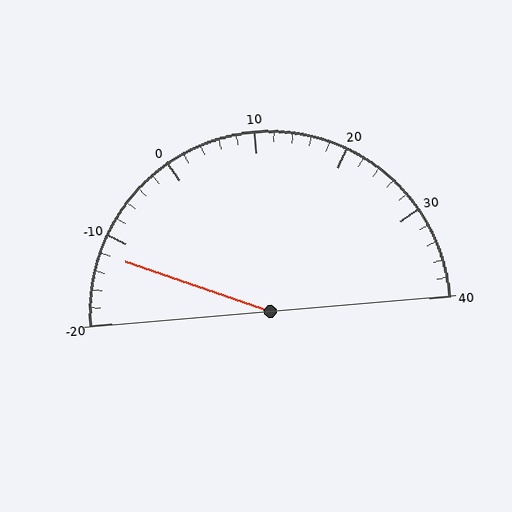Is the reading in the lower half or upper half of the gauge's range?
The reading is in the lower half of the range (-20 to 40).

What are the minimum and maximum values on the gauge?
The gauge ranges from -20 to 40.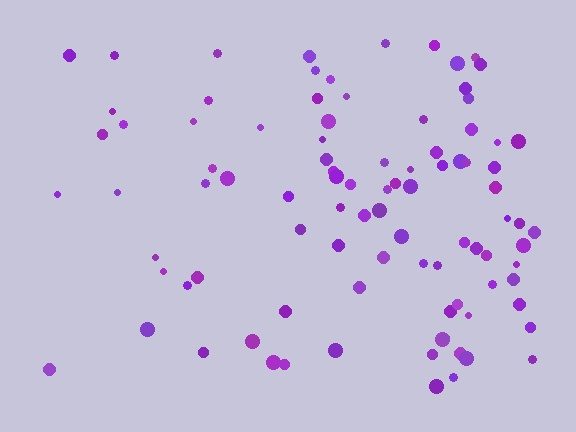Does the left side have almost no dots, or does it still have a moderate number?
Still a moderate number, just noticeably fewer than the right.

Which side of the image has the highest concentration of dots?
The right.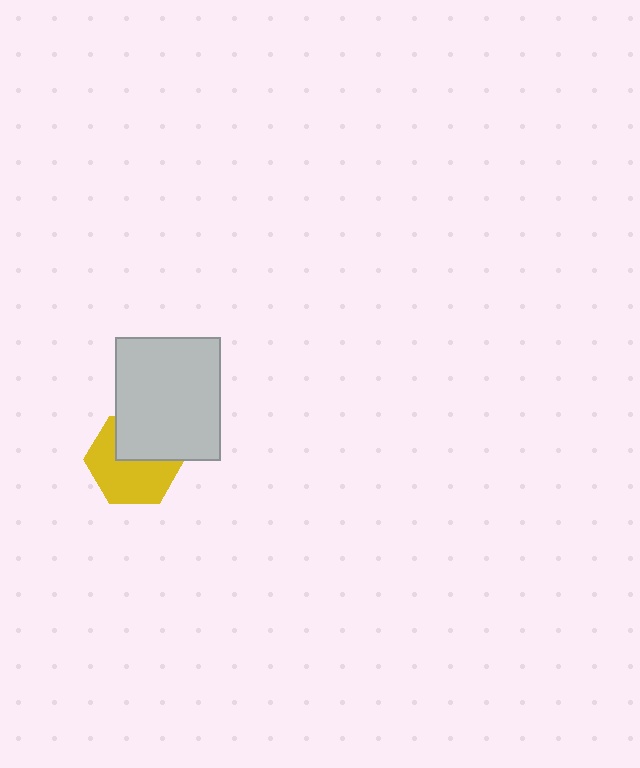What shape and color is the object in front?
The object in front is a light gray rectangle.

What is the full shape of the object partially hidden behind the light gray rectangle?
The partially hidden object is a yellow hexagon.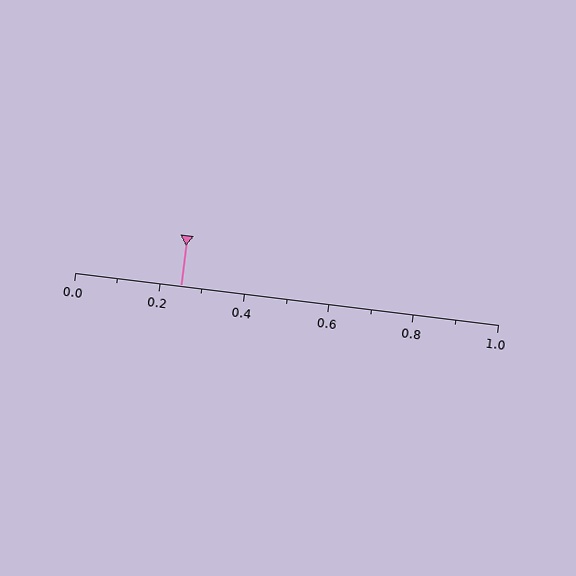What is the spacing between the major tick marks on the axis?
The major ticks are spaced 0.2 apart.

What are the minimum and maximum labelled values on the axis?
The axis runs from 0.0 to 1.0.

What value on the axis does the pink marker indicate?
The marker indicates approximately 0.25.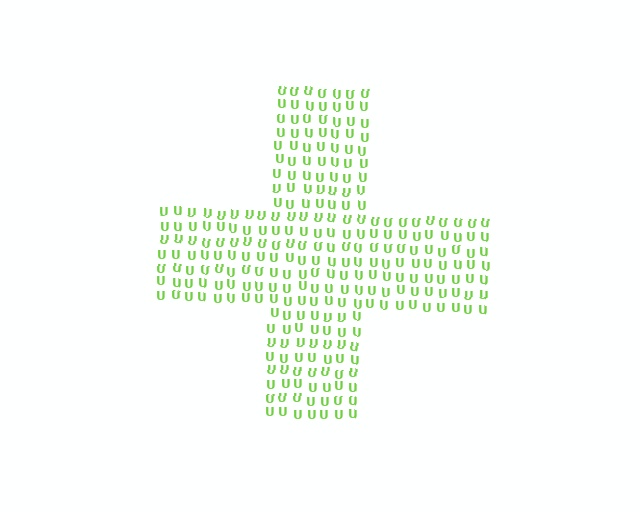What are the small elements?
The small elements are letter U's.